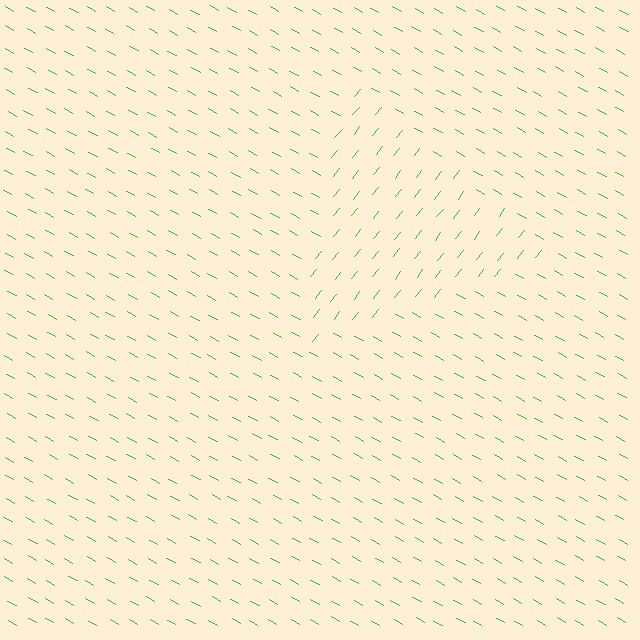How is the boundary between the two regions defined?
The boundary is defined purely by a change in line orientation (approximately 81 degrees difference). All lines are the same color and thickness.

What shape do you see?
I see a triangle.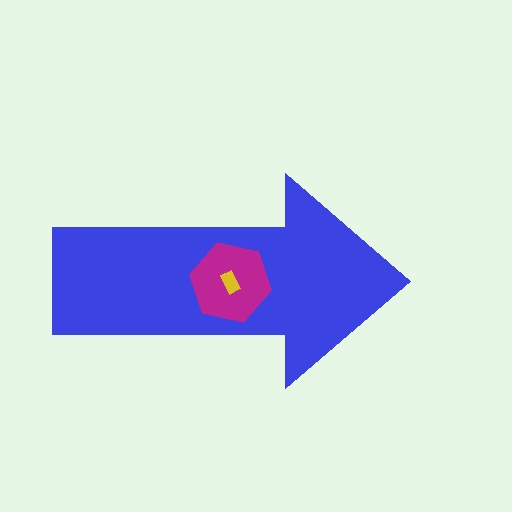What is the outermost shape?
The blue arrow.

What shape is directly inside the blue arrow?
The magenta hexagon.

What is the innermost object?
The yellow rectangle.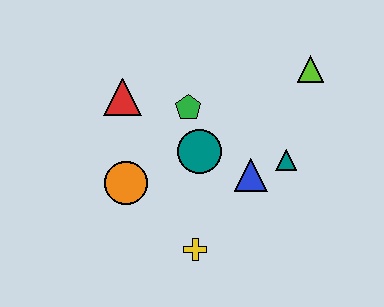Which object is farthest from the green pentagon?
The yellow cross is farthest from the green pentagon.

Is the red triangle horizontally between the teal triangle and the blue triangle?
No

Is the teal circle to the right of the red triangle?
Yes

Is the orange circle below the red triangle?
Yes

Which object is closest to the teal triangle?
The blue triangle is closest to the teal triangle.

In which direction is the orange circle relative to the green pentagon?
The orange circle is below the green pentagon.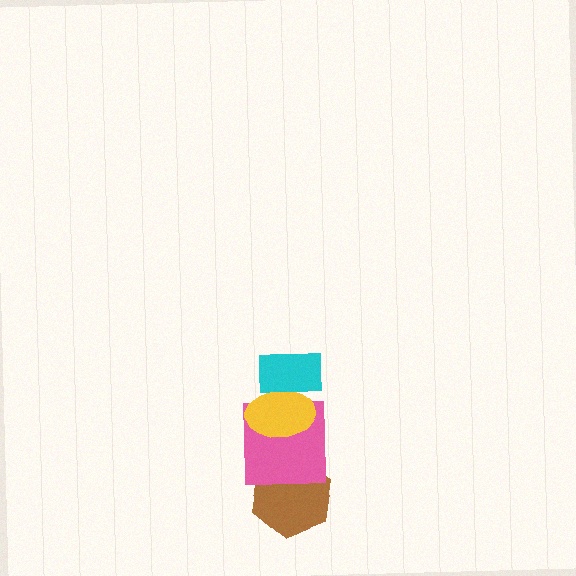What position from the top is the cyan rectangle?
The cyan rectangle is 1st from the top.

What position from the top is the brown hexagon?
The brown hexagon is 4th from the top.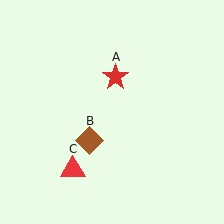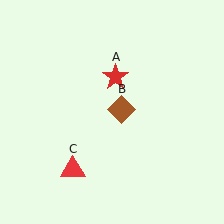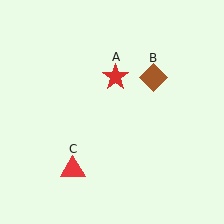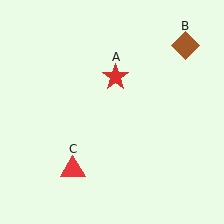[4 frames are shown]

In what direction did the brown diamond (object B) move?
The brown diamond (object B) moved up and to the right.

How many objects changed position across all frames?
1 object changed position: brown diamond (object B).